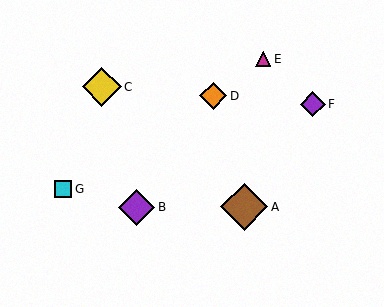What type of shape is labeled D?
Shape D is an orange diamond.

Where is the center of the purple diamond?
The center of the purple diamond is at (313, 104).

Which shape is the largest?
The brown diamond (labeled A) is the largest.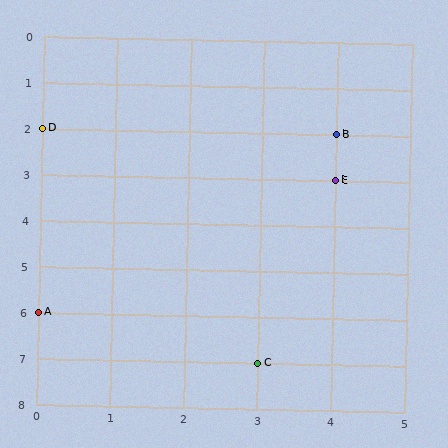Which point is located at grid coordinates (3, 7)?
Point C is at (3, 7).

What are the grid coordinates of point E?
Point E is at grid coordinates (4, 3).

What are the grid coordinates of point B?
Point B is at grid coordinates (4, 2).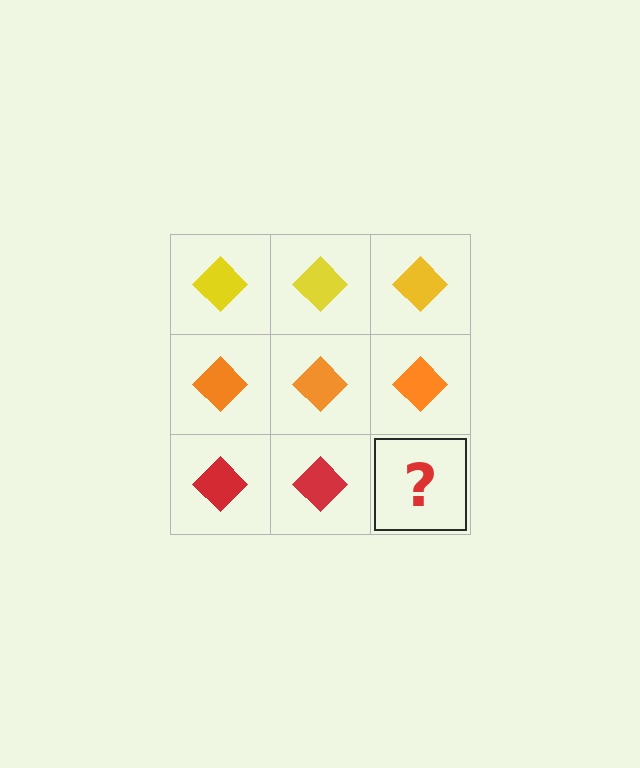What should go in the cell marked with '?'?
The missing cell should contain a red diamond.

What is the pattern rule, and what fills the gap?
The rule is that each row has a consistent color. The gap should be filled with a red diamond.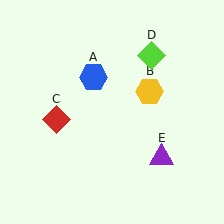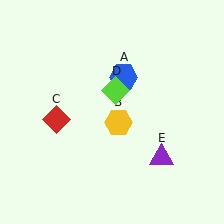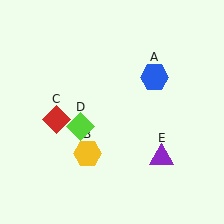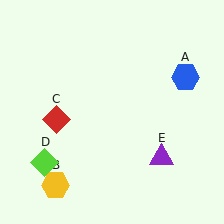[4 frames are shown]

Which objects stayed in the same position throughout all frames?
Red diamond (object C) and purple triangle (object E) remained stationary.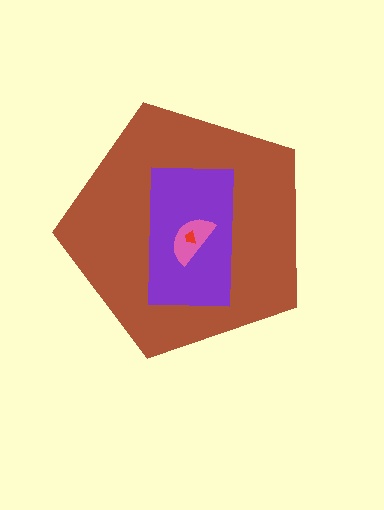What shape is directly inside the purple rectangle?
The pink semicircle.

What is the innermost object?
The red trapezoid.